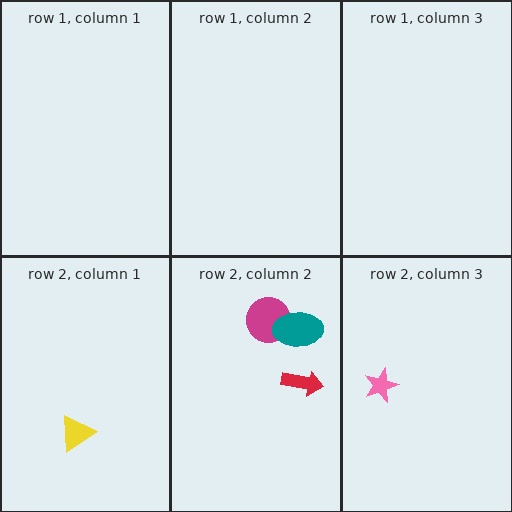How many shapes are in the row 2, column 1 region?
1.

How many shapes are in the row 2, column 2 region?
3.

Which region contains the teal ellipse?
The row 2, column 2 region.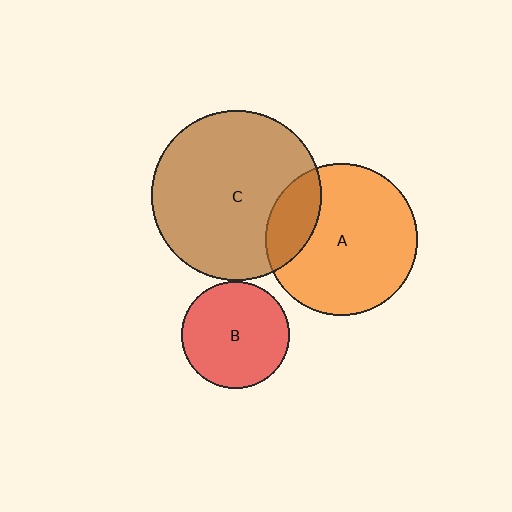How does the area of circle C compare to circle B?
Approximately 2.5 times.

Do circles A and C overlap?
Yes.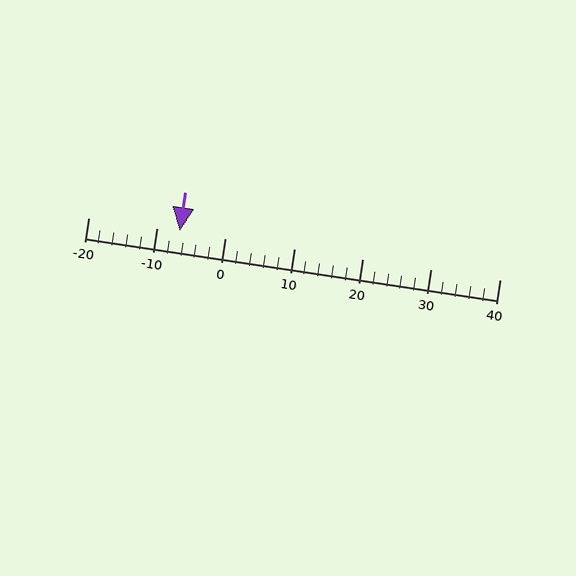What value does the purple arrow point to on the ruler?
The purple arrow points to approximately -7.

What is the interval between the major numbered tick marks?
The major tick marks are spaced 10 units apart.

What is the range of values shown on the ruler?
The ruler shows values from -20 to 40.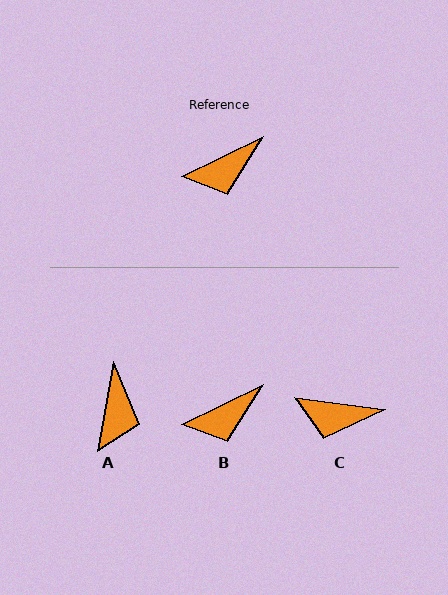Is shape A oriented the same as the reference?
No, it is off by about 54 degrees.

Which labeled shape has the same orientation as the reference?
B.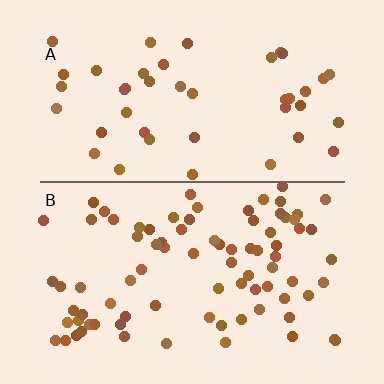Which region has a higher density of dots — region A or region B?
B (the bottom).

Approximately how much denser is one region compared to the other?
Approximately 1.9× — region B over region A.